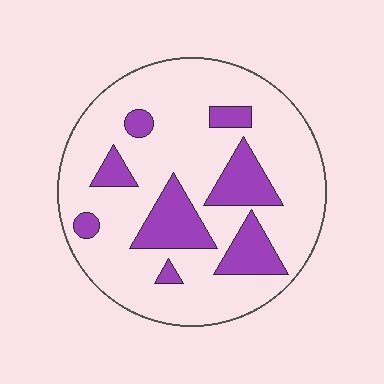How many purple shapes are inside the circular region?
8.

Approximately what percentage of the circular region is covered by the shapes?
Approximately 20%.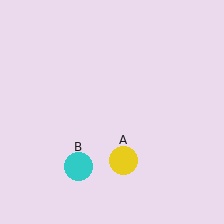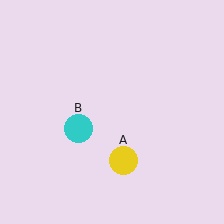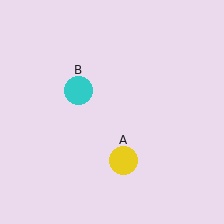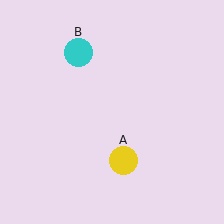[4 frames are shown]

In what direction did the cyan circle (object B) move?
The cyan circle (object B) moved up.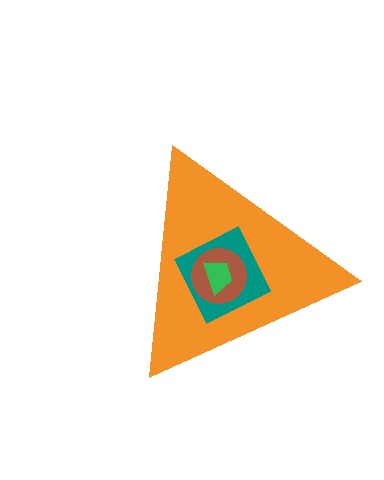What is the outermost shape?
The orange triangle.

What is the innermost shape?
The green trapezoid.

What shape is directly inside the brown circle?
The green trapezoid.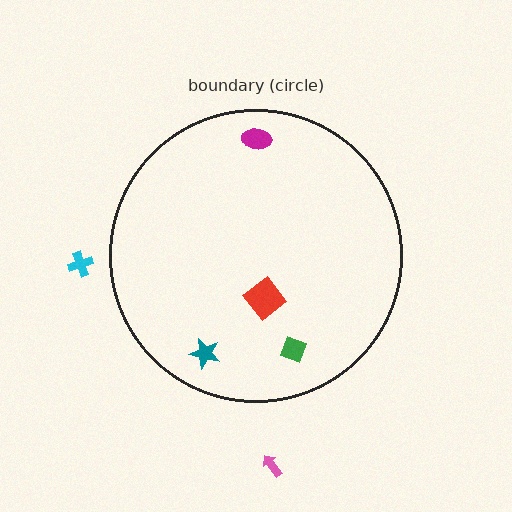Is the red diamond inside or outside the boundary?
Inside.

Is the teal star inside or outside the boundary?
Inside.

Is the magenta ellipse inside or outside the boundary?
Inside.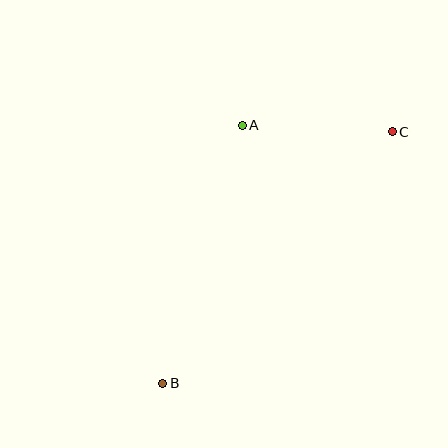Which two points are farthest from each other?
Points B and C are farthest from each other.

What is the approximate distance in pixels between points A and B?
The distance between A and B is approximately 270 pixels.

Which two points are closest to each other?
Points A and C are closest to each other.